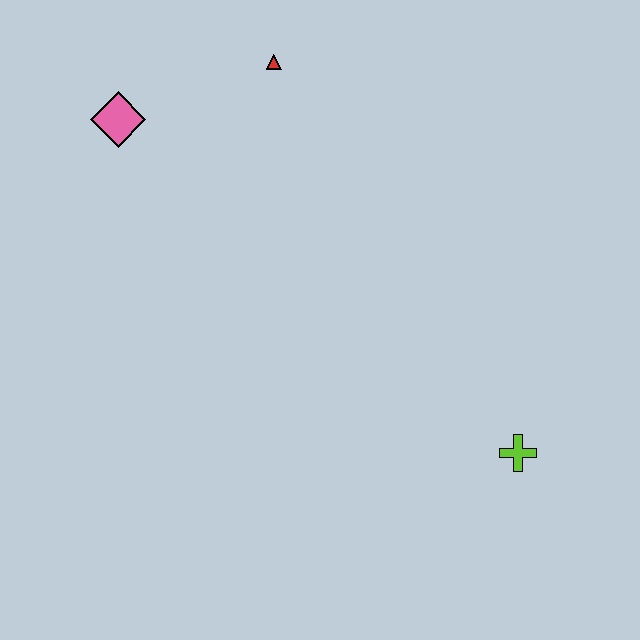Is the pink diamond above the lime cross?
Yes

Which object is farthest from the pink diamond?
The lime cross is farthest from the pink diamond.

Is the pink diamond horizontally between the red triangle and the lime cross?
No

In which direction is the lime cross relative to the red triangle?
The lime cross is below the red triangle.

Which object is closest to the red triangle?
The pink diamond is closest to the red triangle.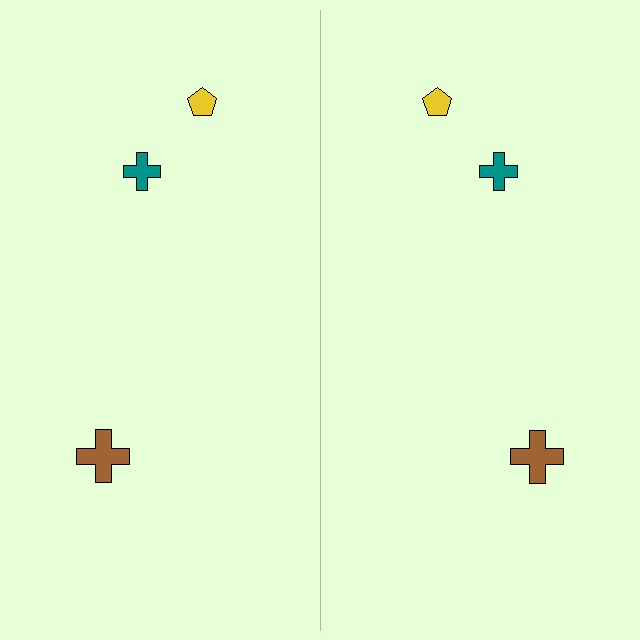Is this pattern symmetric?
Yes, this pattern has bilateral (reflection) symmetry.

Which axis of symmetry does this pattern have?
The pattern has a vertical axis of symmetry running through the center of the image.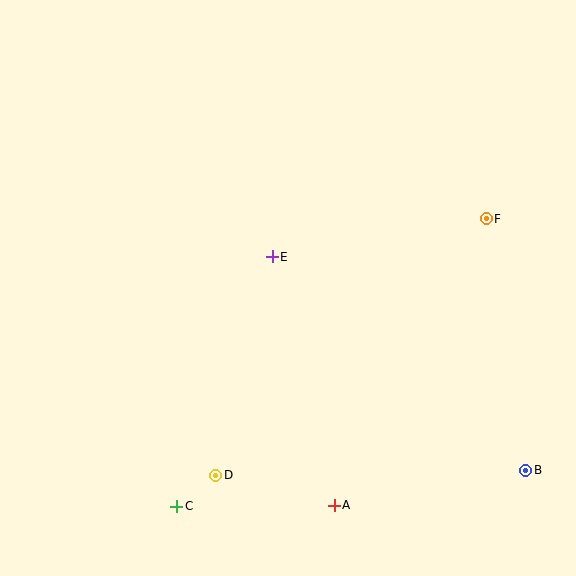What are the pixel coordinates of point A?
Point A is at (334, 505).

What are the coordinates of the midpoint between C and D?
The midpoint between C and D is at (196, 491).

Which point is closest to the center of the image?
Point E at (272, 257) is closest to the center.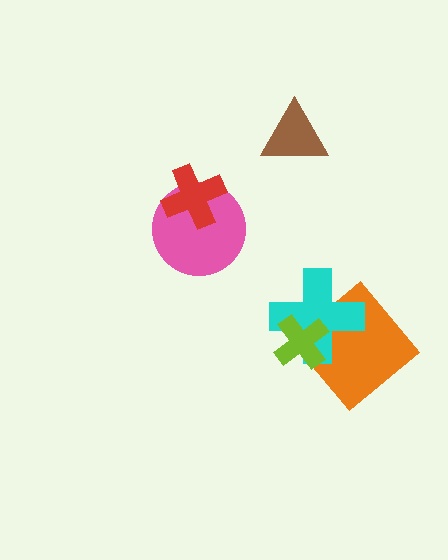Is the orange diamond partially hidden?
Yes, it is partially covered by another shape.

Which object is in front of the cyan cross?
The lime cross is in front of the cyan cross.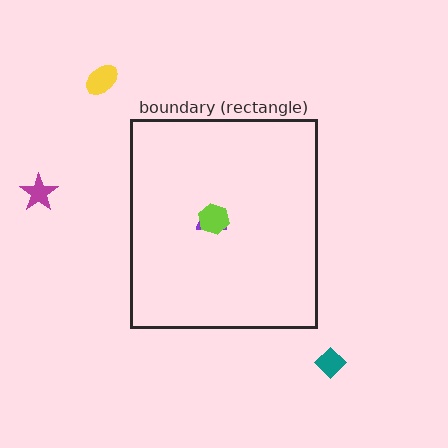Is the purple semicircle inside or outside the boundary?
Inside.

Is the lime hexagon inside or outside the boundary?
Inside.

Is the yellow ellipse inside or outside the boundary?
Outside.